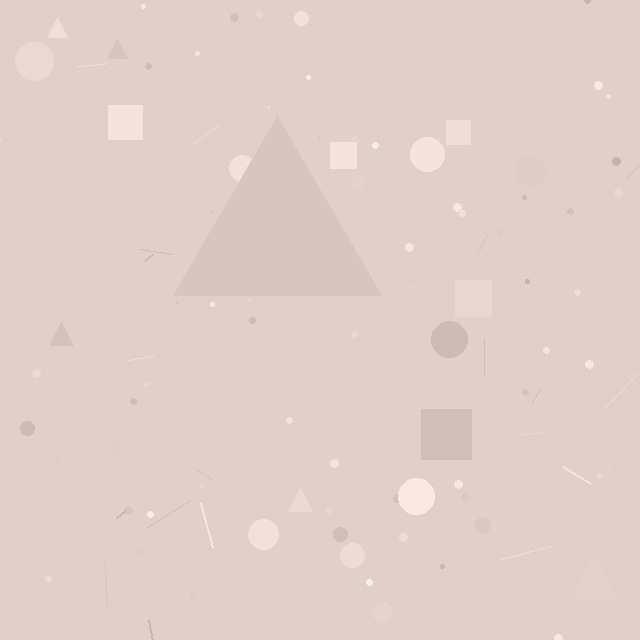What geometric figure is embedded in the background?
A triangle is embedded in the background.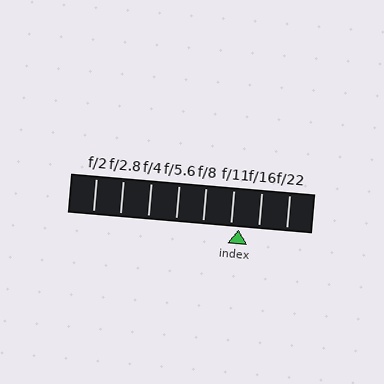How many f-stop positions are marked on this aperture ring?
There are 8 f-stop positions marked.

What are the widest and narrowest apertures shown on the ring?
The widest aperture shown is f/2 and the narrowest is f/22.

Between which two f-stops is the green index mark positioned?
The index mark is between f/11 and f/16.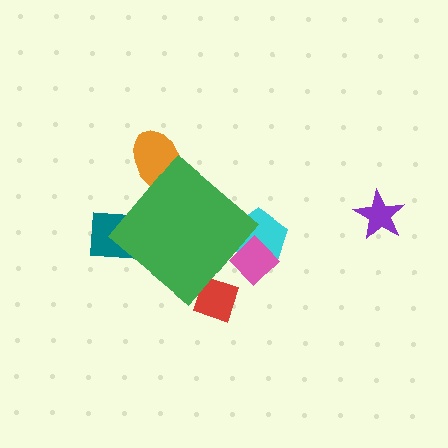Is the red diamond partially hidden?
Yes, the red diamond is partially hidden behind the green diamond.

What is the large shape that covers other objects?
A green diamond.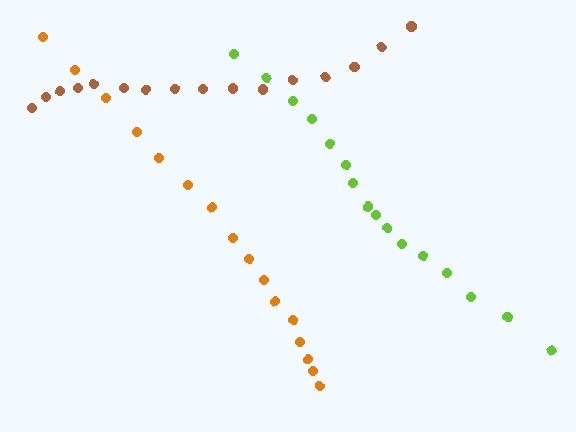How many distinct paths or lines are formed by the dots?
There are 3 distinct paths.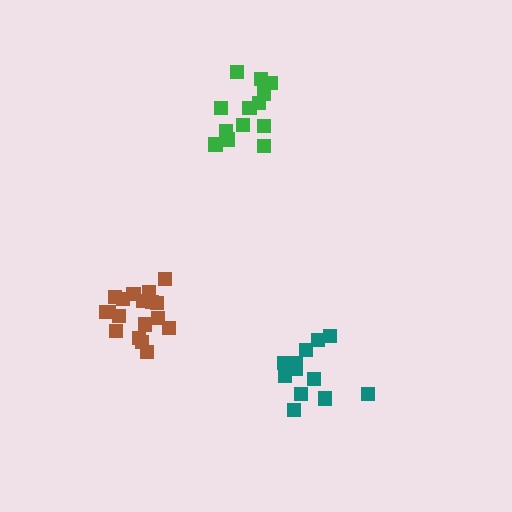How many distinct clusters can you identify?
There are 3 distinct clusters.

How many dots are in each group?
Group 1: 12 dots, Group 2: 13 dots, Group 3: 18 dots (43 total).